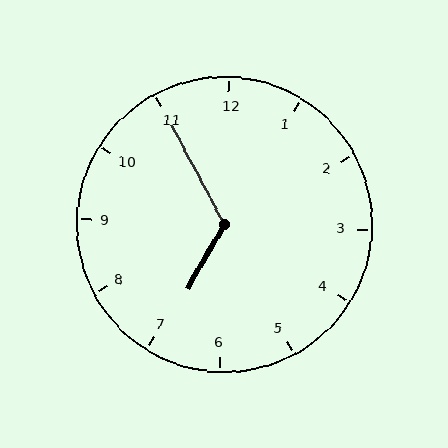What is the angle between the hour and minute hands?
Approximately 122 degrees.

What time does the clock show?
6:55.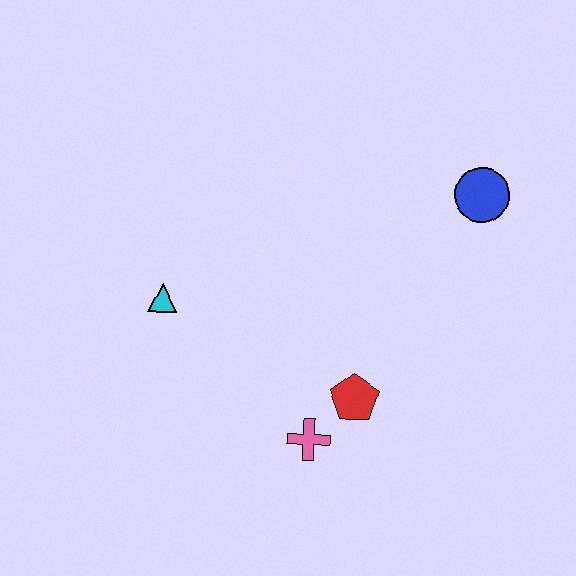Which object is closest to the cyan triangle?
The pink cross is closest to the cyan triangle.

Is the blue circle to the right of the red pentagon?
Yes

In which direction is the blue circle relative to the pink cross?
The blue circle is above the pink cross.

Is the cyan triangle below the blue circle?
Yes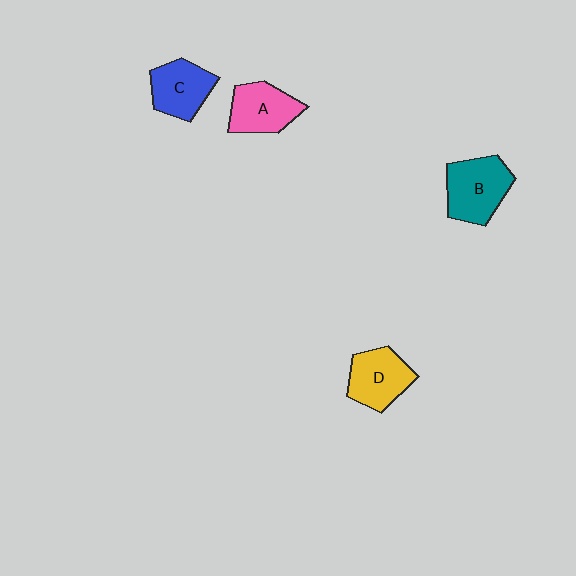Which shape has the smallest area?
Shape C (blue).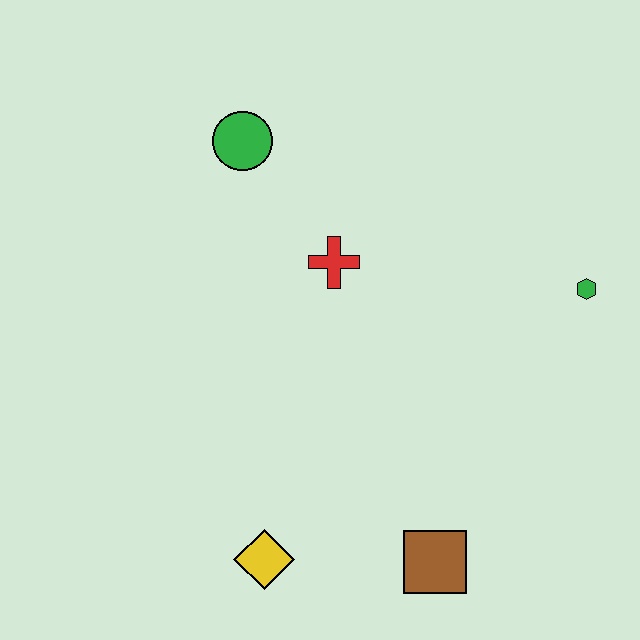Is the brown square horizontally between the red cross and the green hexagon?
Yes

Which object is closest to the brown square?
The yellow diamond is closest to the brown square.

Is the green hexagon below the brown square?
No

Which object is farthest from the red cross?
The brown square is farthest from the red cross.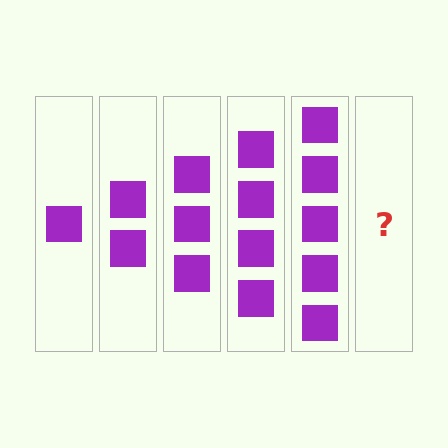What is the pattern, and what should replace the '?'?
The pattern is that each step adds one more square. The '?' should be 6 squares.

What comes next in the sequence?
The next element should be 6 squares.